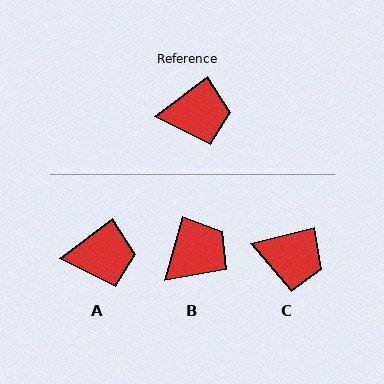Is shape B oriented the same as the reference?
No, it is off by about 37 degrees.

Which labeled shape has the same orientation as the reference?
A.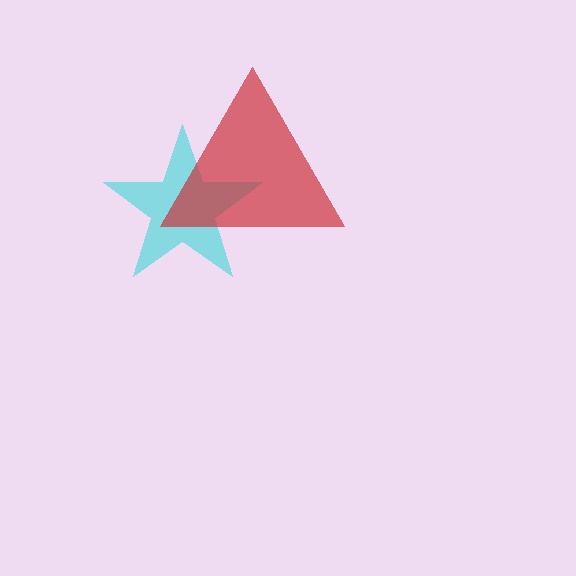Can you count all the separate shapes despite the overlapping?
Yes, there are 2 separate shapes.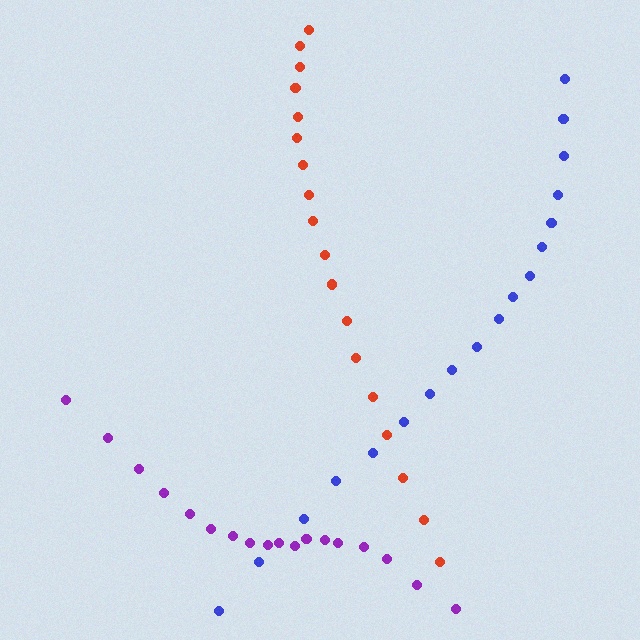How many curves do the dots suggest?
There are 3 distinct paths.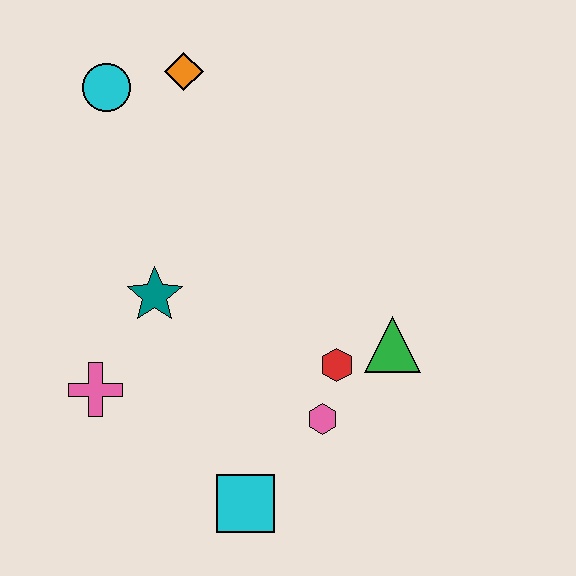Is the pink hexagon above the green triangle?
No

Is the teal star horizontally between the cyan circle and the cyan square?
Yes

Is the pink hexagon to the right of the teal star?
Yes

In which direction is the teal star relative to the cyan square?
The teal star is above the cyan square.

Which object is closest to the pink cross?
The teal star is closest to the pink cross.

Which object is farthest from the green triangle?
The cyan circle is farthest from the green triangle.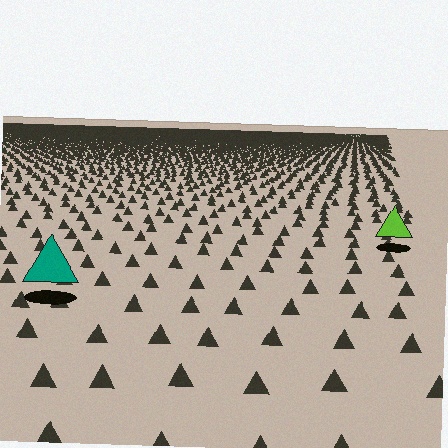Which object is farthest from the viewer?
The lime triangle is farthest from the viewer. It appears smaller and the ground texture around it is denser.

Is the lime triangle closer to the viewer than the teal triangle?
No. The teal triangle is closer — you can tell from the texture gradient: the ground texture is coarser near it.